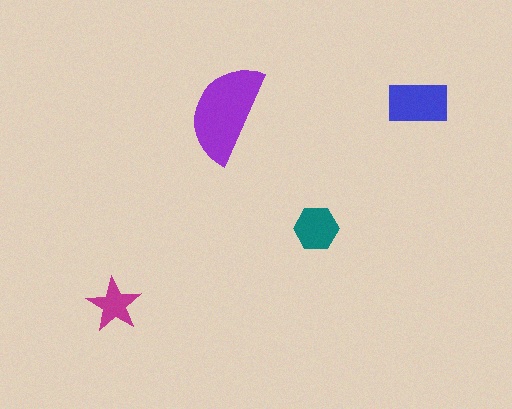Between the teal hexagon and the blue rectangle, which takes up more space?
The blue rectangle.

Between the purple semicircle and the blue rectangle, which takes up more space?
The purple semicircle.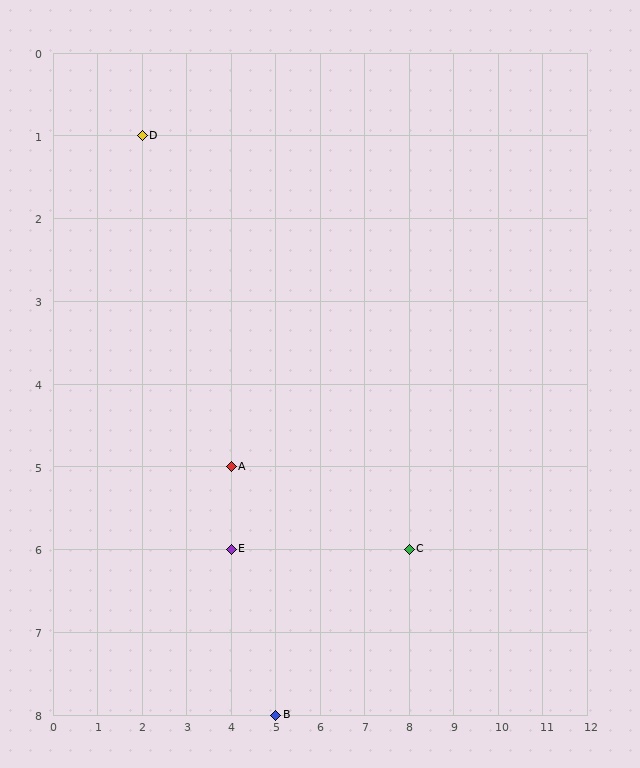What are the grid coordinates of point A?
Point A is at grid coordinates (4, 5).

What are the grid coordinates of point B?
Point B is at grid coordinates (5, 8).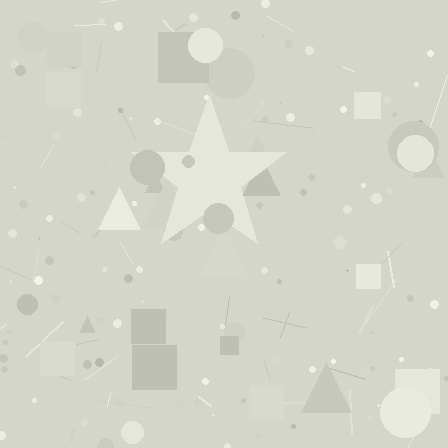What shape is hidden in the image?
A star is hidden in the image.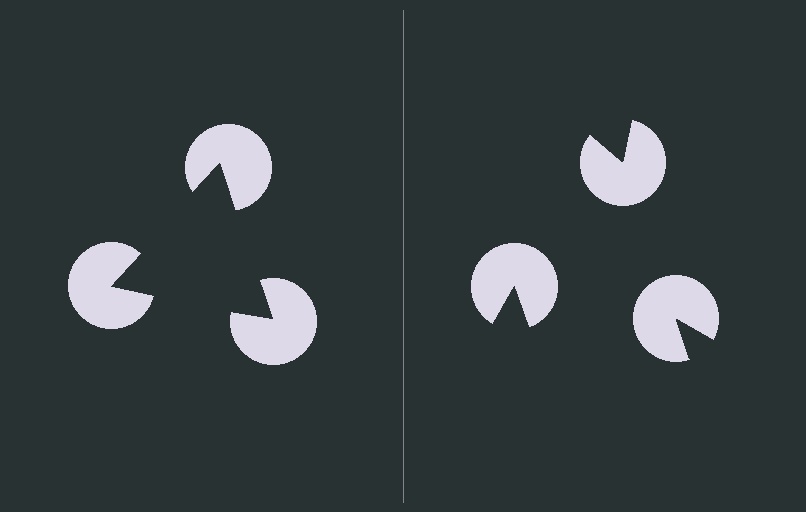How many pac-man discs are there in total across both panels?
6 — 3 on each side.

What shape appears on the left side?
An illusory triangle.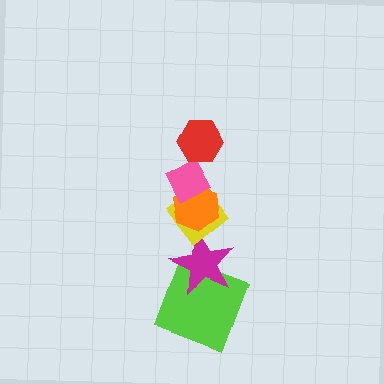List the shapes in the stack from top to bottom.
From top to bottom: the red hexagon, the pink diamond, the orange hexagon, the yellow diamond, the magenta star, the lime square.